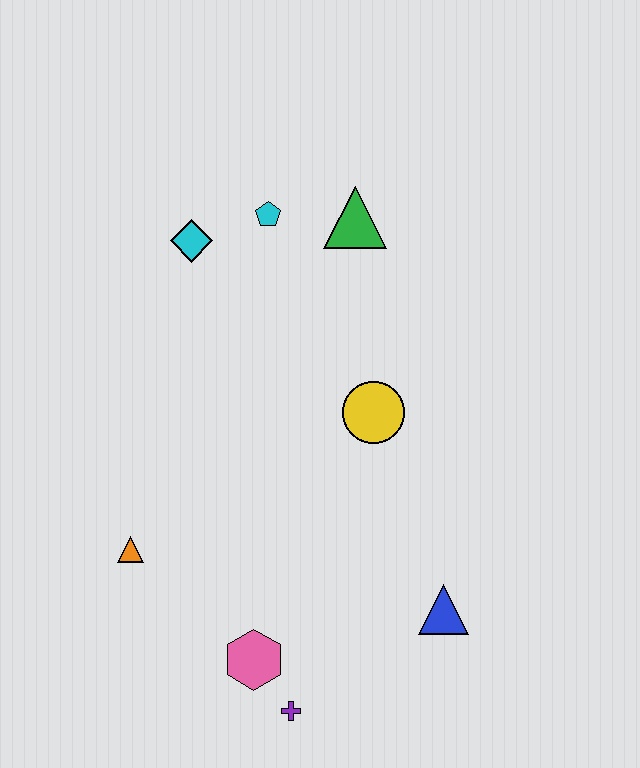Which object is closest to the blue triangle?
The purple cross is closest to the blue triangle.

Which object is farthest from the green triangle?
The purple cross is farthest from the green triangle.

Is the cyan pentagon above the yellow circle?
Yes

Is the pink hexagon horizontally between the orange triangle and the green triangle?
Yes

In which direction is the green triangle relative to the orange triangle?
The green triangle is above the orange triangle.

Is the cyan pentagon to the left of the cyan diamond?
No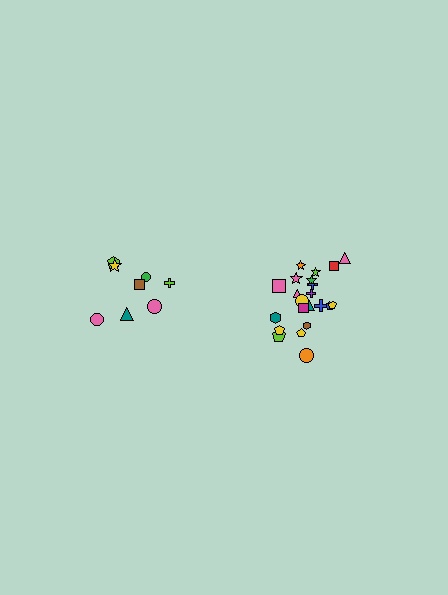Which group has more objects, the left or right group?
The right group.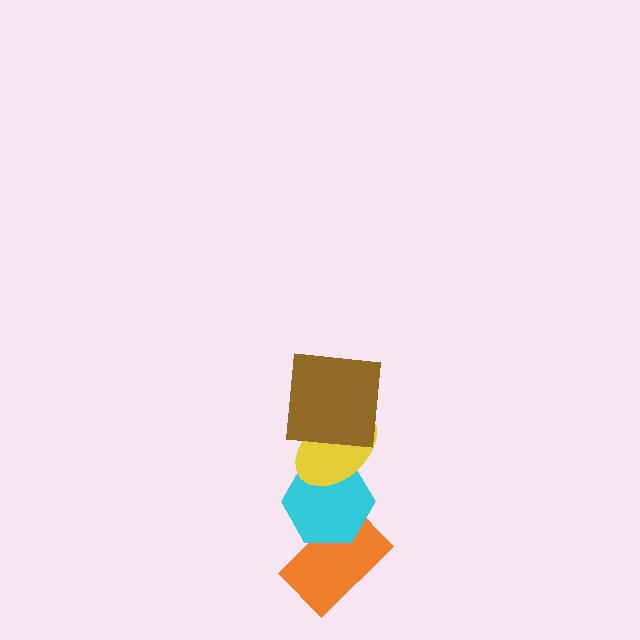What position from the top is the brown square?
The brown square is 1st from the top.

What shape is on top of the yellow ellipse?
The brown square is on top of the yellow ellipse.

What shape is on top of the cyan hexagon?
The yellow ellipse is on top of the cyan hexagon.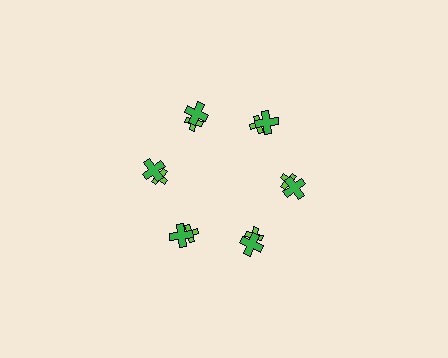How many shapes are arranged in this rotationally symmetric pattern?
There are 12 shapes, arranged in 6 groups of 2.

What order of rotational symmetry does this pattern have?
This pattern has 6-fold rotational symmetry.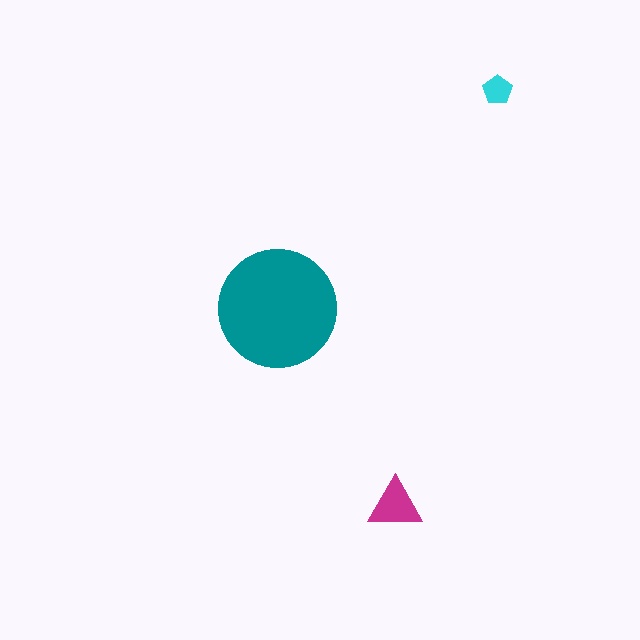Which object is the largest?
The teal circle.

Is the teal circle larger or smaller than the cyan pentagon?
Larger.